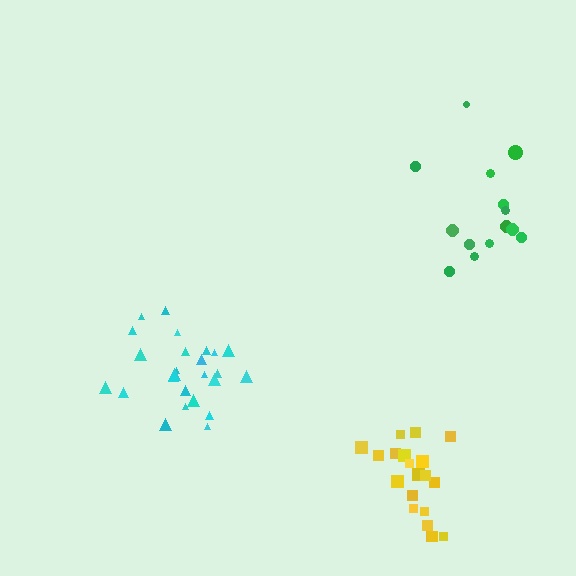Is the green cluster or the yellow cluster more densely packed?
Yellow.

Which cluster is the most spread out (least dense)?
Green.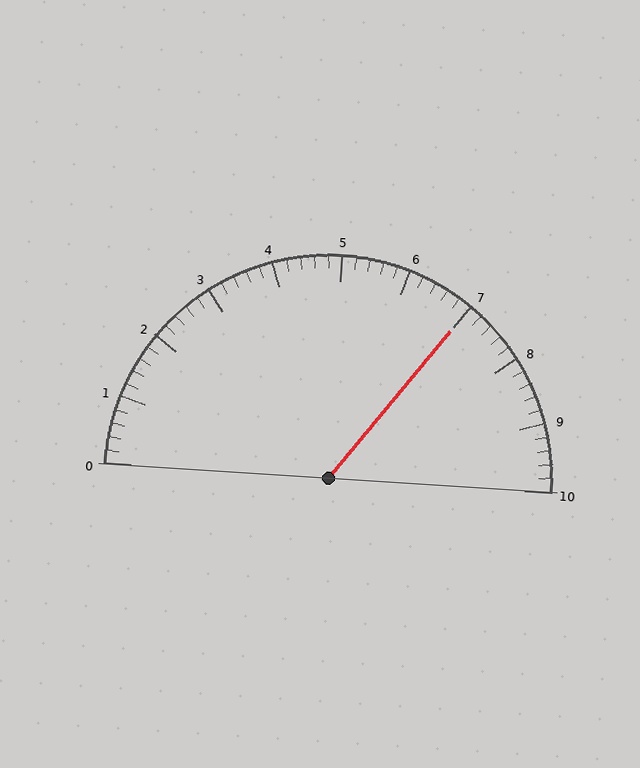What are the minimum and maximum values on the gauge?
The gauge ranges from 0 to 10.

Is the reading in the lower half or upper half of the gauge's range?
The reading is in the upper half of the range (0 to 10).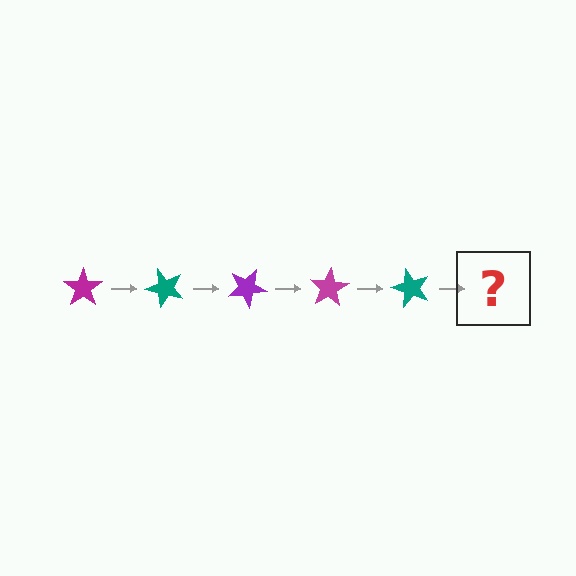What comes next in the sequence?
The next element should be a purple star, rotated 250 degrees from the start.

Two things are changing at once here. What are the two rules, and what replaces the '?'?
The two rules are that it rotates 50 degrees each step and the color cycles through magenta, teal, and purple. The '?' should be a purple star, rotated 250 degrees from the start.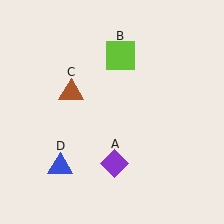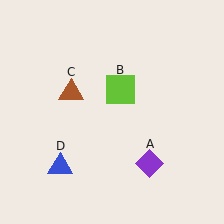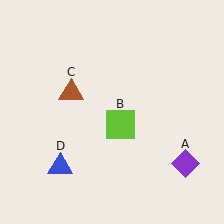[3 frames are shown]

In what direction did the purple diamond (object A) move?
The purple diamond (object A) moved right.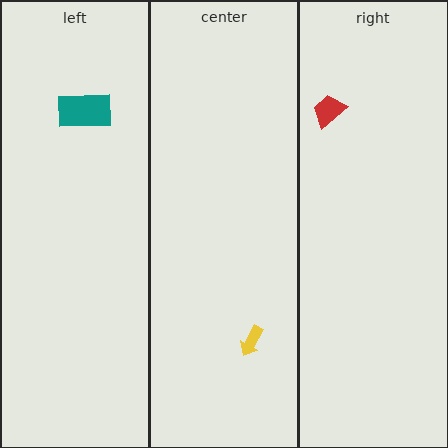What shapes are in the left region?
The teal rectangle.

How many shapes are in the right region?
1.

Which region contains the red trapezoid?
The right region.